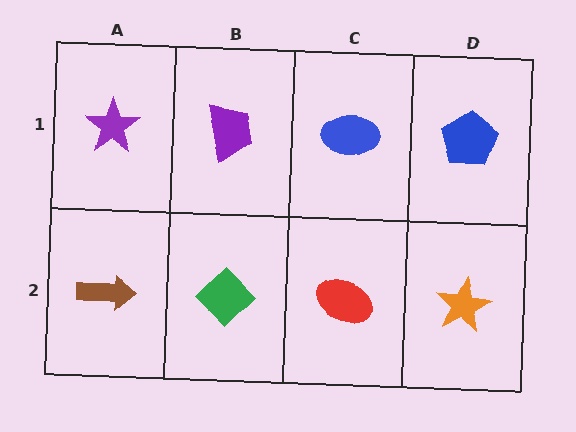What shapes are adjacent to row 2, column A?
A purple star (row 1, column A), a green diamond (row 2, column B).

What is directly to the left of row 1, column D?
A blue ellipse.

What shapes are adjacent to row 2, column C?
A blue ellipse (row 1, column C), a green diamond (row 2, column B), an orange star (row 2, column D).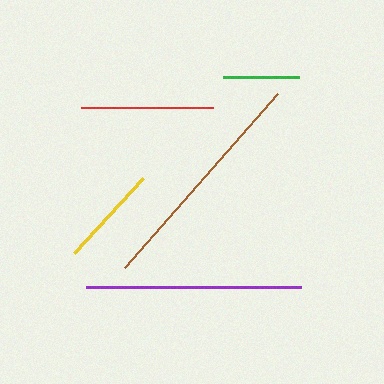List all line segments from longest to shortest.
From longest to shortest: brown, purple, red, yellow, cyan, green.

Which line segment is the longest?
The brown line is the longest at approximately 233 pixels.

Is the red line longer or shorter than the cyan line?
The red line is longer than the cyan line.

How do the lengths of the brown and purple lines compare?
The brown and purple lines are approximately the same length.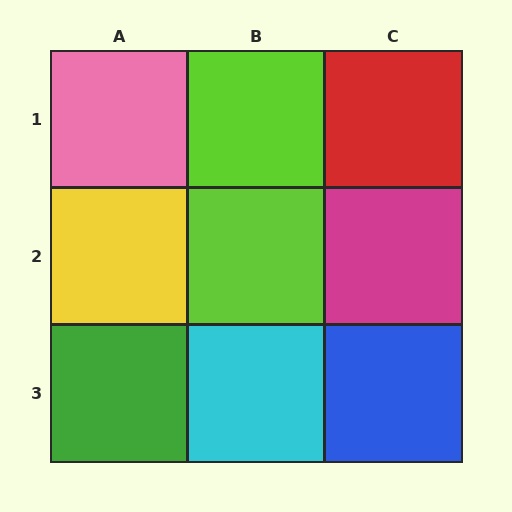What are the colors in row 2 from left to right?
Yellow, lime, magenta.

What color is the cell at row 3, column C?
Blue.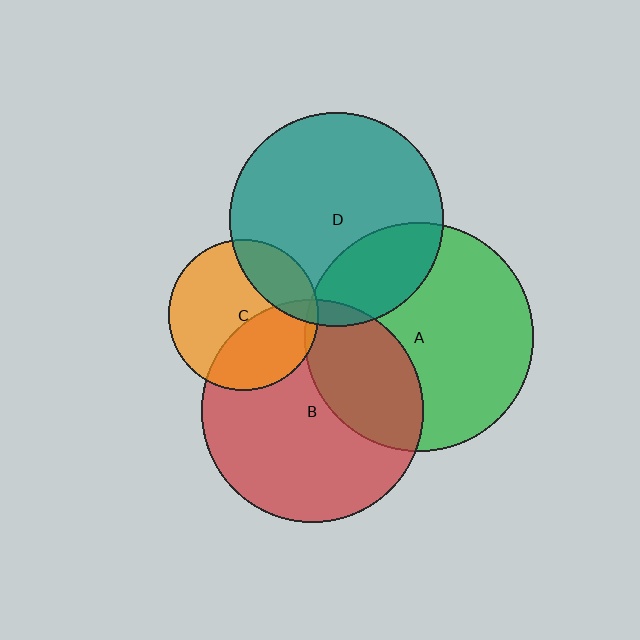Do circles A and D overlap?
Yes.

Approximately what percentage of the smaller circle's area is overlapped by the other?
Approximately 25%.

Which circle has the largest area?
Circle A (green).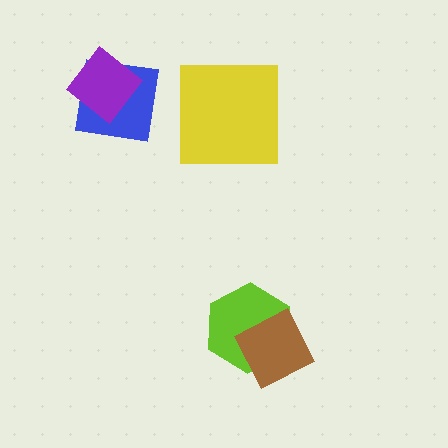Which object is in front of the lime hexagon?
The brown diamond is in front of the lime hexagon.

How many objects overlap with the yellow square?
0 objects overlap with the yellow square.